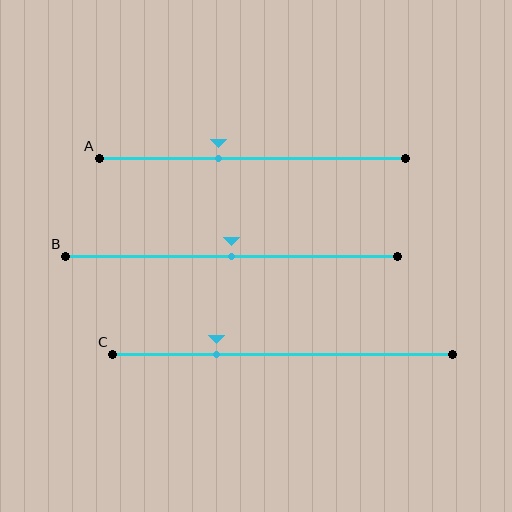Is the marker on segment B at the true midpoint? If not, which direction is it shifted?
Yes, the marker on segment B is at the true midpoint.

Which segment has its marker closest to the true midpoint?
Segment B has its marker closest to the true midpoint.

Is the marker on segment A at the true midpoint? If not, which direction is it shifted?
No, the marker on segment A is shifted to the left by about 11% of the segment length.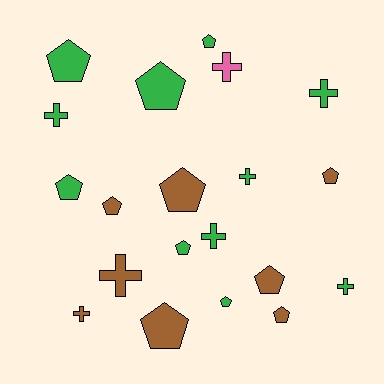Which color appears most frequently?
Green, with 11 objects.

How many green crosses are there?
There are 5 green crosses.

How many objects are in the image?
There are 20 objects.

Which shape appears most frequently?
Pentagon, with 12 objects.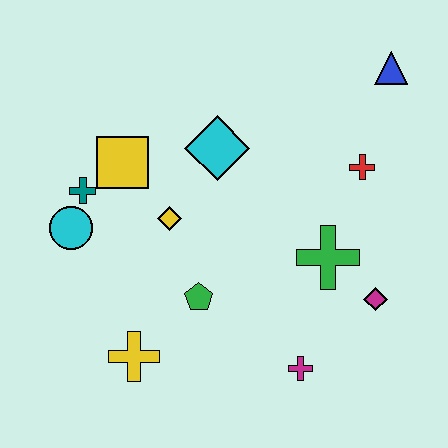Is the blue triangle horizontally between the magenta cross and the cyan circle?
No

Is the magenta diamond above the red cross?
No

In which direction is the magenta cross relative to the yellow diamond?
The magenta cross is below the yellow diamond.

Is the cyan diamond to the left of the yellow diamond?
No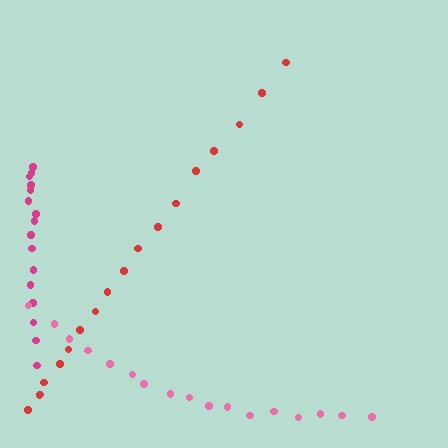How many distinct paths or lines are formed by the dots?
There are 3 distinct paths.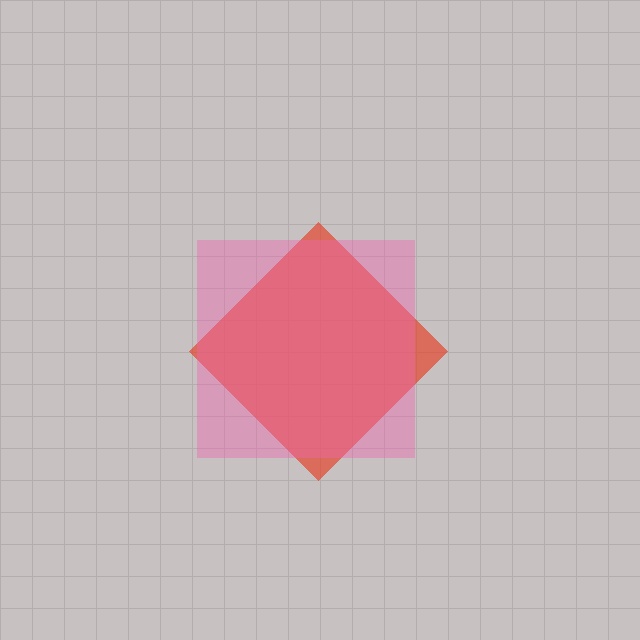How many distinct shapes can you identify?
There are 2 distinct shapes: a red diamond, a pink square.